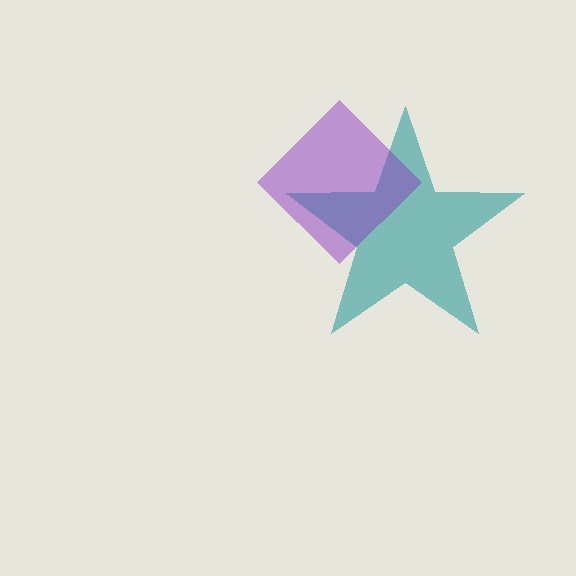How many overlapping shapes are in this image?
There are 2 overlapping shapes in the image.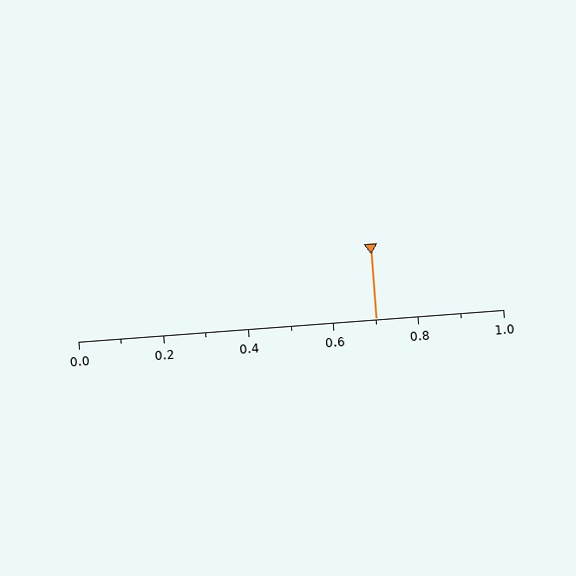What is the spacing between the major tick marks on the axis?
The major ticks are spaced 0.2 apart.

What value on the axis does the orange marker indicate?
The marker indicates approximately 0.7.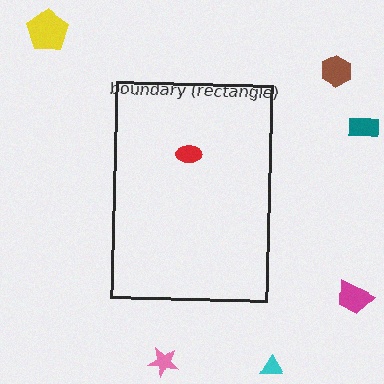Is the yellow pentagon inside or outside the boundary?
Outside.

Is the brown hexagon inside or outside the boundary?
Outside.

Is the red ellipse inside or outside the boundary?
Inside.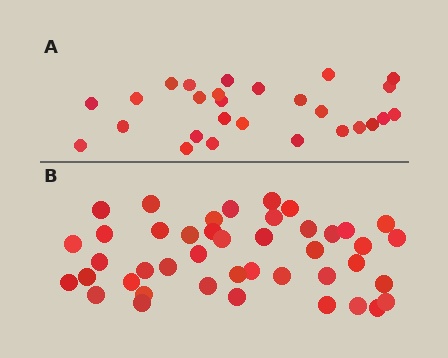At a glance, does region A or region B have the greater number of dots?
Region B (the bottom region) has more dots.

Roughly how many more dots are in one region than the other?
Region B has approximately 15 more dots than region A.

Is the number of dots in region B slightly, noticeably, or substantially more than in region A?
Region B has substantially more. The ratio is roughly 1.6 to 1.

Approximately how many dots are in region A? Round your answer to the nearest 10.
About 30 dots. (The exact count is 27, which rounds to 30.)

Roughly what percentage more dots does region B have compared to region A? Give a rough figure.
About 60% more.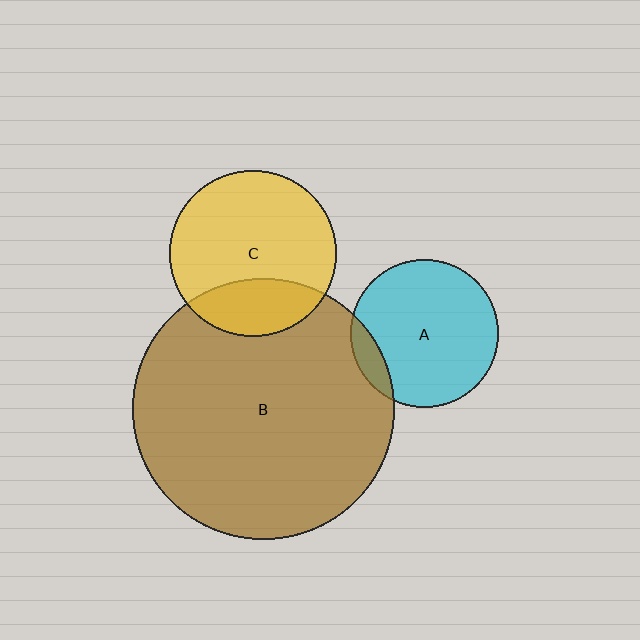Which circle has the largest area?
Circle B (brown).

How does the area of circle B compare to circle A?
Approximately 3.1 times.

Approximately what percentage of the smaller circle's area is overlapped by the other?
Approximately 10%.